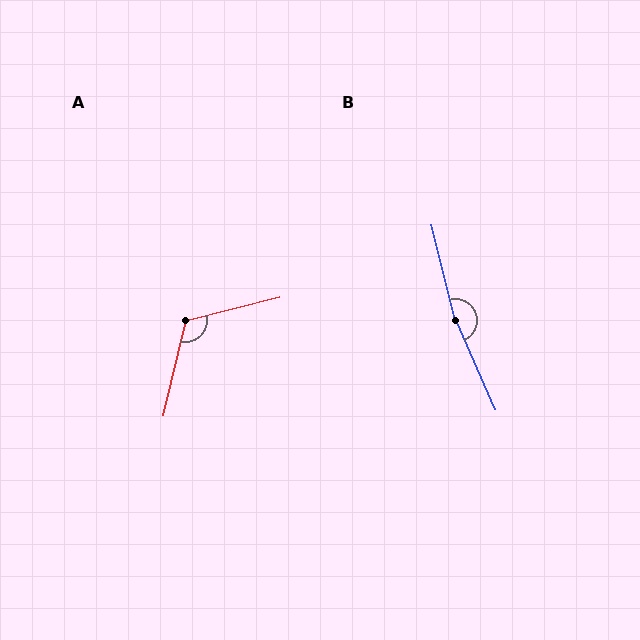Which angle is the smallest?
A, at approximately 118 degrees.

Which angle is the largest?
B, at approximately 170 degrees.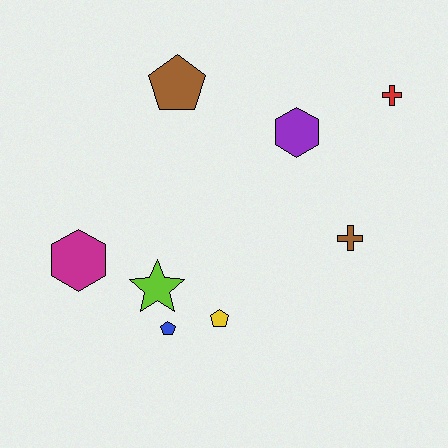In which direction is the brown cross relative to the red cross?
The brown cross is below the red cross.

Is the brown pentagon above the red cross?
Yes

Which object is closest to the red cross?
The purple hexagon is closest to the red cross.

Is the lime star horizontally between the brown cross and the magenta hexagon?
Yes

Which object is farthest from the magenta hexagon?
The red cross is farthest from the magenta hexagon.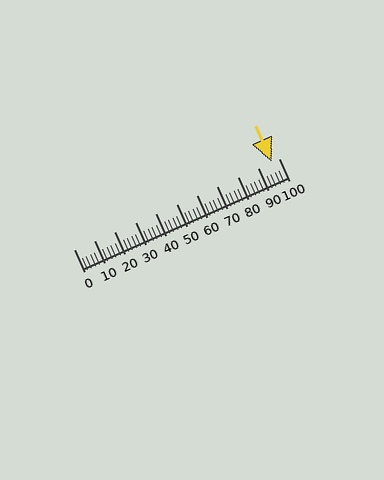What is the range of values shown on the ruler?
The ruler shows values from 0 to 100.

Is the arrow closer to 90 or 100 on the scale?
The arrow is closer to 100.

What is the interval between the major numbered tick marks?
The major tick marks are spaced 10 units apart.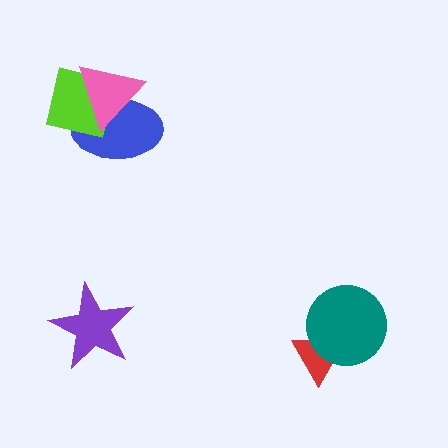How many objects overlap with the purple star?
0 objects overlap with the purple star.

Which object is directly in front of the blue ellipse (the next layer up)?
The lime square is directly in front of the blue ellipse.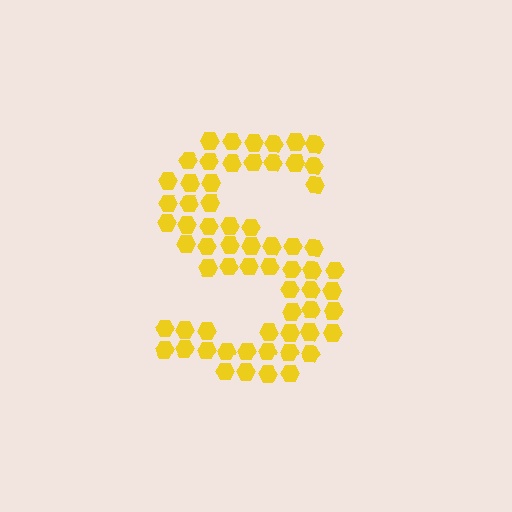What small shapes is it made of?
It is made of small hexagons.